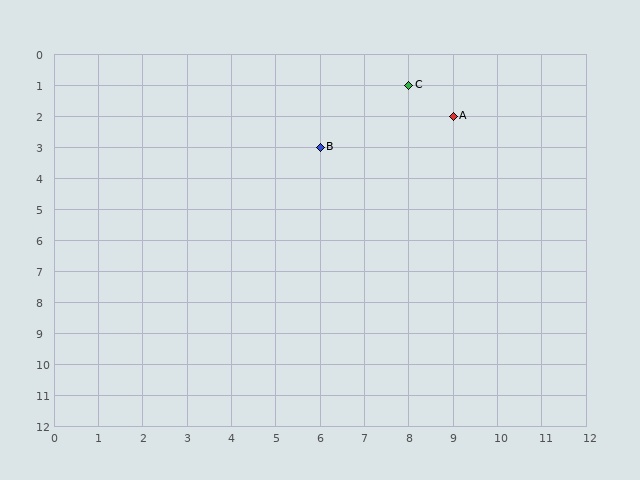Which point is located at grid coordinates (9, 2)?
Point A is at (9, 2).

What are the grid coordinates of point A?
Point A is at grid coordinates (9, 2).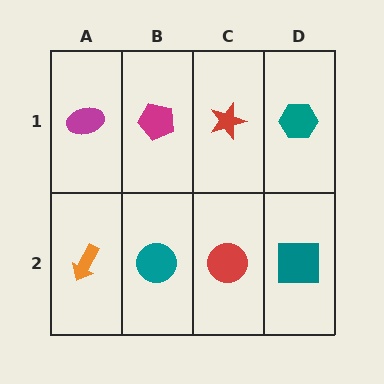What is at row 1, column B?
A magenta pentagon.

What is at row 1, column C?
A red star.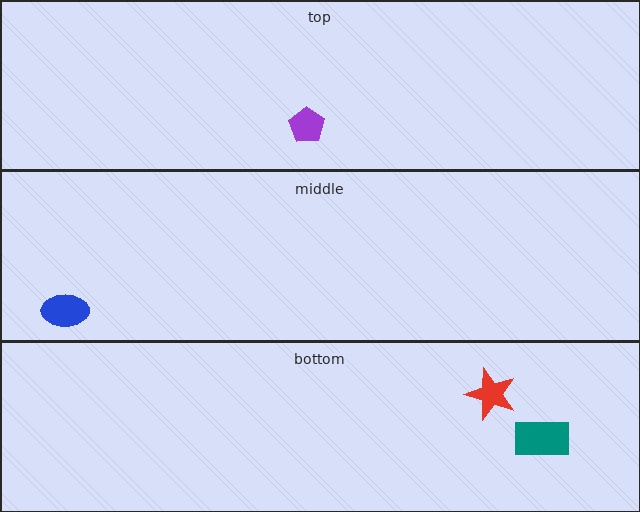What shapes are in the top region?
The purple pentagon.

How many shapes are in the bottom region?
2.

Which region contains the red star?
The bottom region.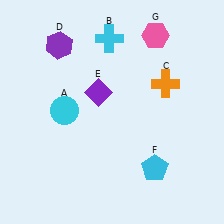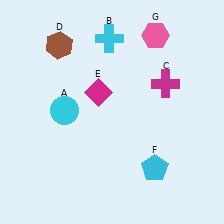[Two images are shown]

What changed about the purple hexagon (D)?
In Image 1, D is purple. In Image 2, it changed to brown.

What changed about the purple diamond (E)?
In Image 1, E is purple. In Image 2, it changed to magenta.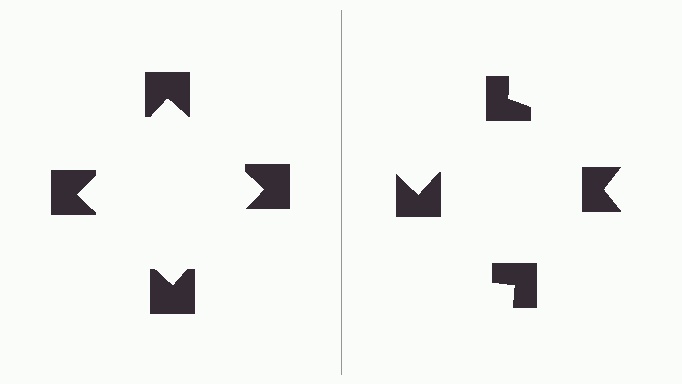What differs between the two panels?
The notched squares are positioned identically on both sides; only the wedge orientations differ. On the left they align to a square; on the right they are misaligned.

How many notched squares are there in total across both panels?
8 — 4 on each side.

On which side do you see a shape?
An illusory square appears on the left side. On the right side the wedge cuts are rotated, so no coherent shape forms.